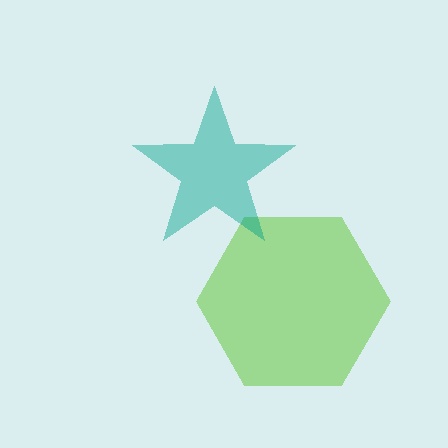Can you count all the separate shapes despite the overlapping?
Yes, there are 2 separate shapes.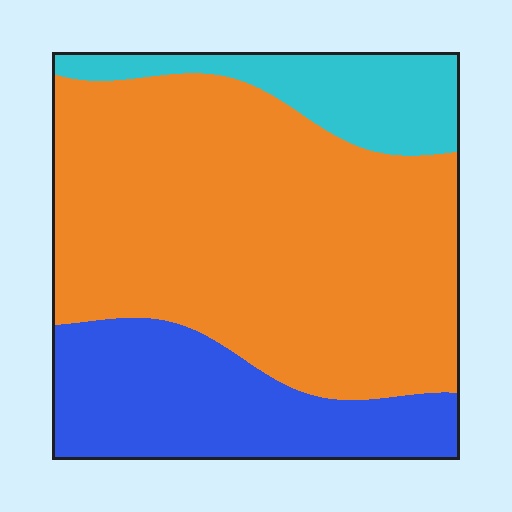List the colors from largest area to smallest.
From largest to smallest: orange, blue, cyan.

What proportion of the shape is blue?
Blue takes up about one quarter (1/4) of the shape.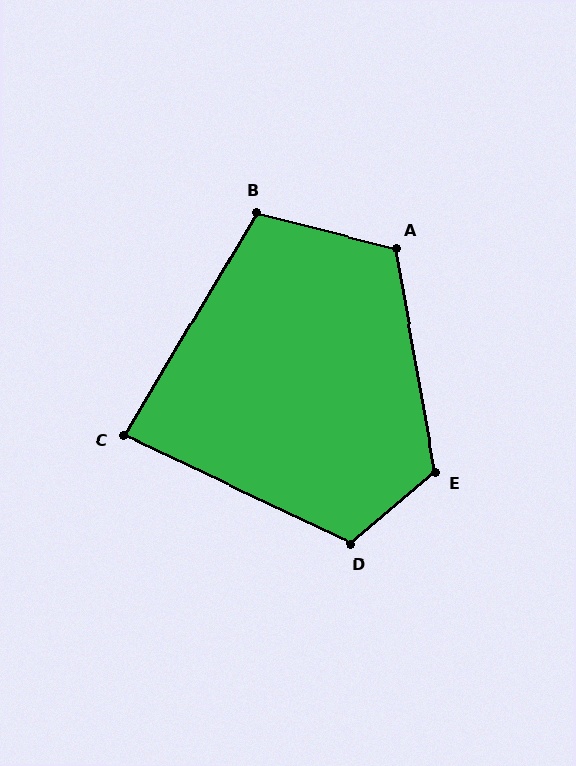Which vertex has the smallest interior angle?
C, at approximately 85 degrees.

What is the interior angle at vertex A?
Approximately 114 degrees (obtuse).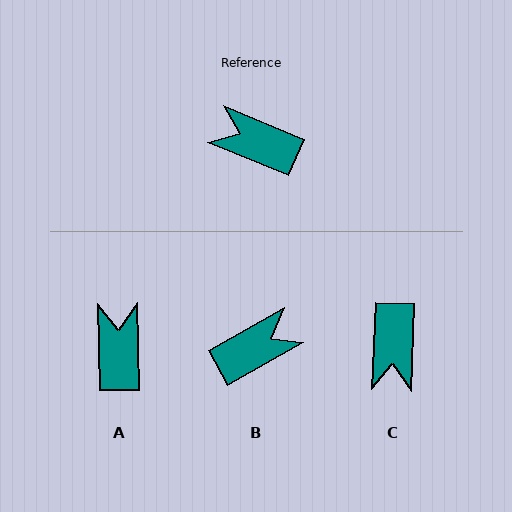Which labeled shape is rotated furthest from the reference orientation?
B, about 128 degrees away.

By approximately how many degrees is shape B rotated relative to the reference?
Approximately 128 degrees clockwise.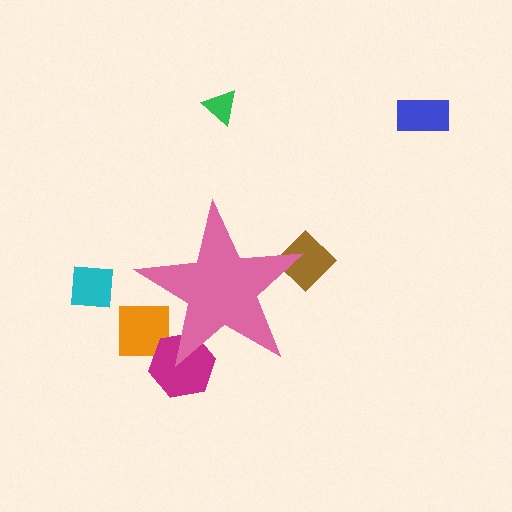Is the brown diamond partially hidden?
Yes, the brown diamond is partially hidden behind the pink star.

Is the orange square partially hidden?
Yes, the orange square is partially hidden behind the pink star.